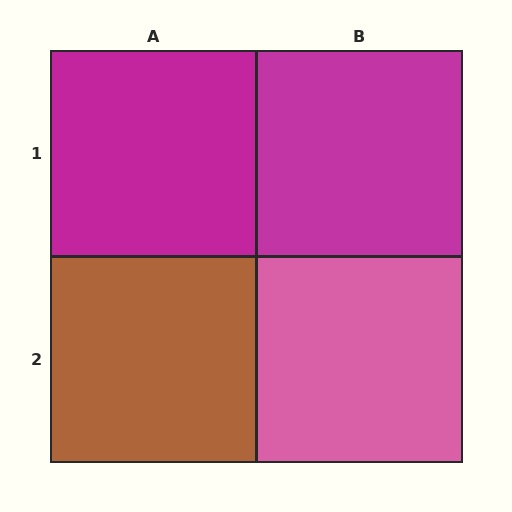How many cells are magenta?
2 cells are magenta.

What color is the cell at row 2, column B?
Pink.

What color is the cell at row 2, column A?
Brown.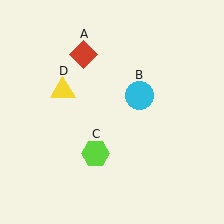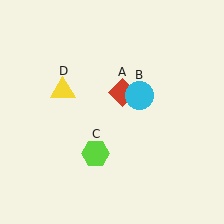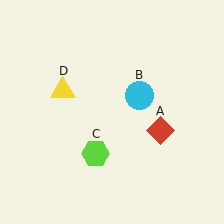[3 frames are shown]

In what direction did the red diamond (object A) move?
The red diamond (object A) moved down and to the right.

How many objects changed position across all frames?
1 object changed position: red diamond (object A).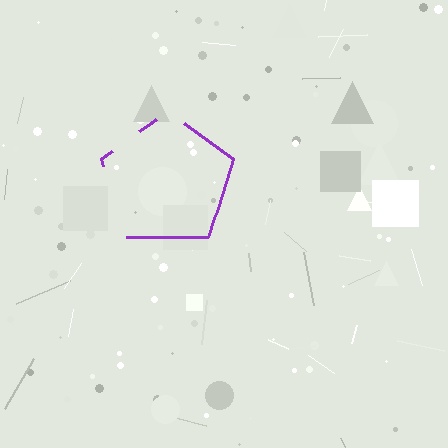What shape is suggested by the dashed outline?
The dashed outline suggests a pentagon.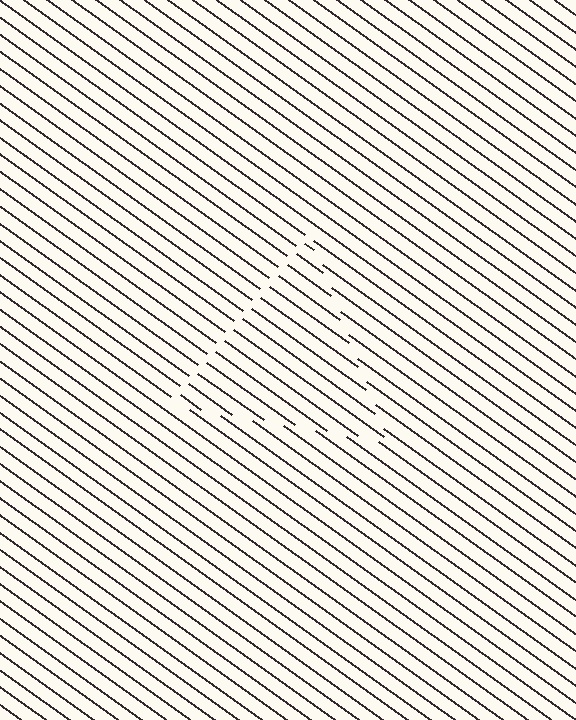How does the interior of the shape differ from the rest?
The interior of the shape contains the same grating, shifted by half a period — the contour is defined by the phase discontinuity where line-ends from the inner and outer gratings abut.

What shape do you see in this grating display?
An illusory triangle. The interior of the shape contains the same grating, shifted by half a period — the contour is defined by the phase discontinuity where line-ends from the inner and outer gratings abut.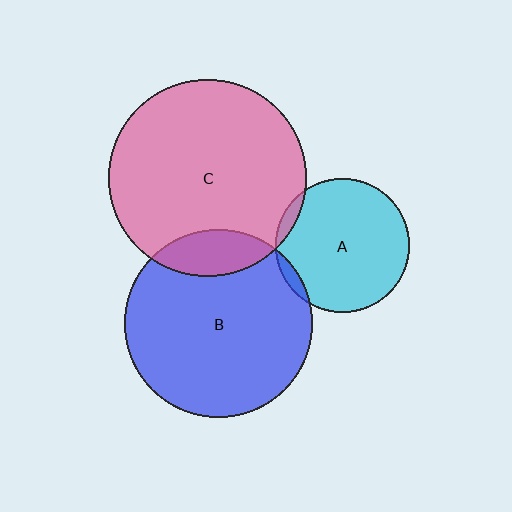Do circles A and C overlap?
Yes.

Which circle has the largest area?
Circle C (pink).